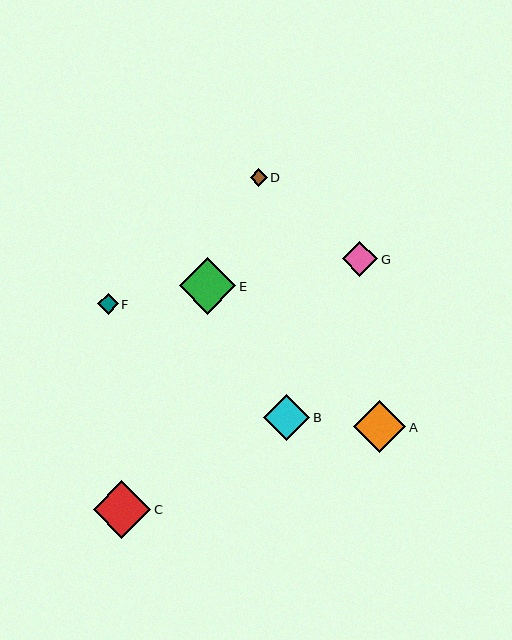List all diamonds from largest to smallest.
From largest to smallest: C, E, A, B, G, F, D.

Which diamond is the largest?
Diamond C is the largest with a size of approximately 57 pixels.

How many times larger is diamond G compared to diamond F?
Diamond G is approximately 1.7 times the size of diamond F.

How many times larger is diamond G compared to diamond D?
Diamond G is approximately 2.0 times the size of diamond D.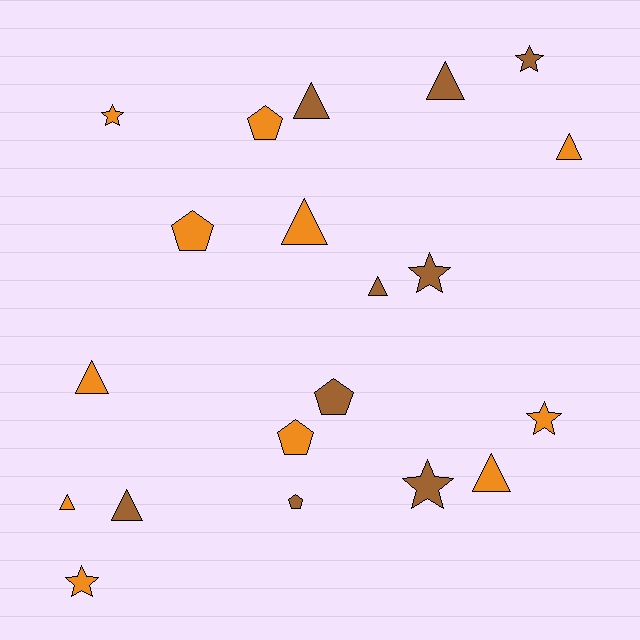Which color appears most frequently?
Orange, with 11 objects.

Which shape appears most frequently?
Triangle, with 9 objects.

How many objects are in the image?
There are 20 objects.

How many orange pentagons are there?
There are 3 orange pentagons.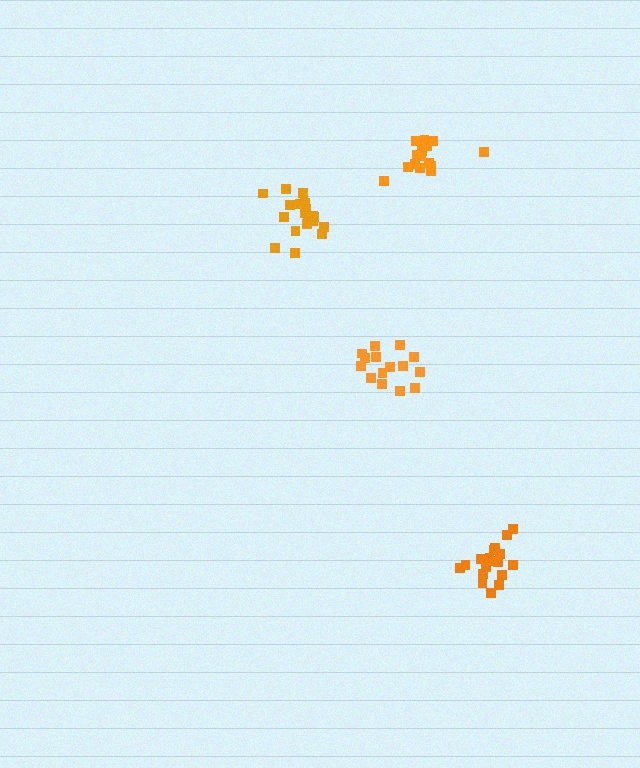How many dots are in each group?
Group 1: 20 dots, Group 2: 18 dots, Group 3: 15 dots, Group 4: 18 dots (71 total).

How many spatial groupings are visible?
There are 4 spatial groupings.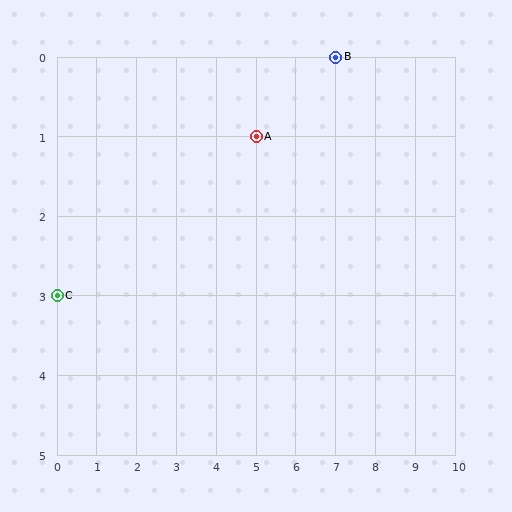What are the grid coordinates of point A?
Point A is at grid coordinates (5, 1).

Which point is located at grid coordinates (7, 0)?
Point B is at (7, 0).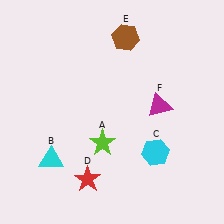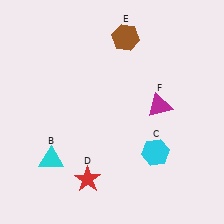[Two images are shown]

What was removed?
The lime star (A) was removed in Image 2.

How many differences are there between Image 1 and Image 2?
There is 1 difference between the two images.